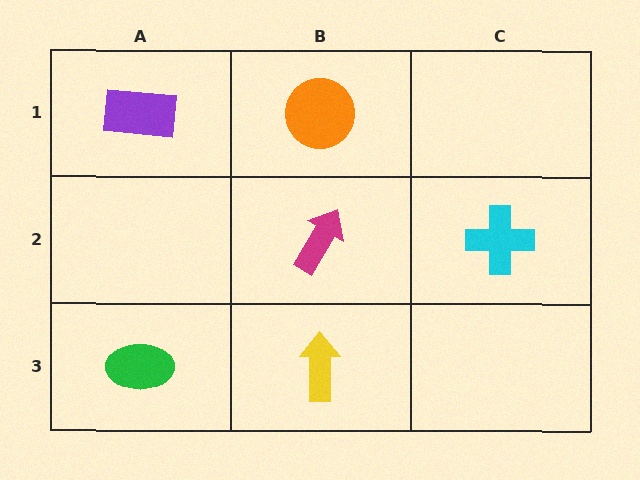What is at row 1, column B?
An orange circle.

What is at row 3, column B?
A yellow arrow.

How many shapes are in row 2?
2 shapes.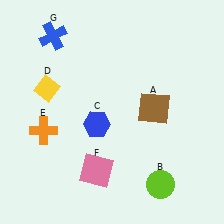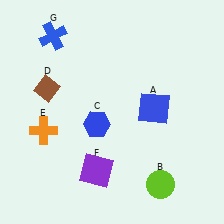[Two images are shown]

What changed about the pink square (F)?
In Image 1, F is pink. In Image 2, it changed to purple.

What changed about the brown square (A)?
In Image 1, A is brown. In Image 2, it changed to blue.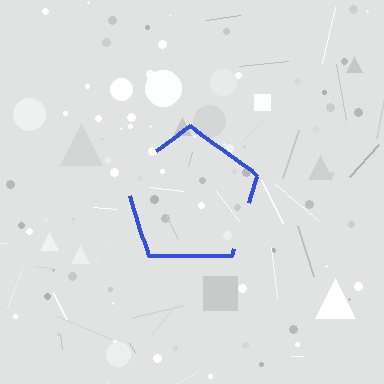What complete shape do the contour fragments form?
The contour fragments form a pentagon.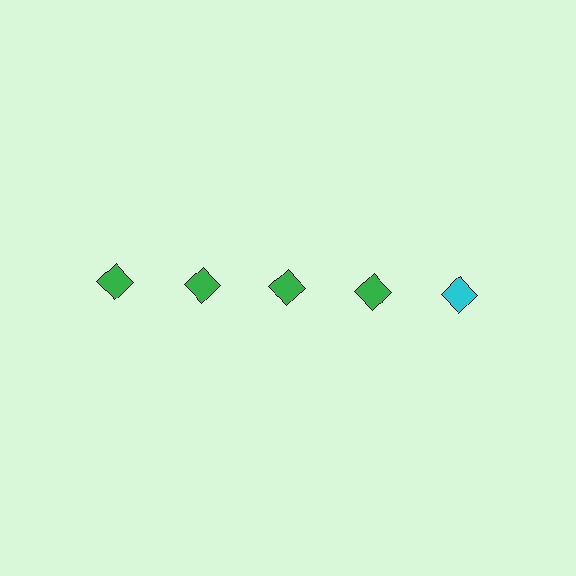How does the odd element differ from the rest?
It has a different color: cyan instead of green.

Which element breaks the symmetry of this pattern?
The cyan diamond in the top row, rightmost column breaks the symmetry. All other shapes are green diamonds.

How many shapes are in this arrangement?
There are 5 shapes arranged in a grid pattern.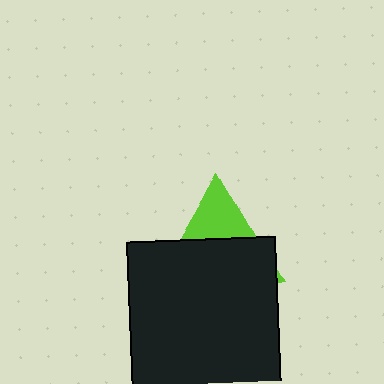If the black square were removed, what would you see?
You would see the complete lime triangle.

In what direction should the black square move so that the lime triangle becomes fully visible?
The black square should move down. That is the shortest direction to clear the overlap and leave the lime triangle fully visible.